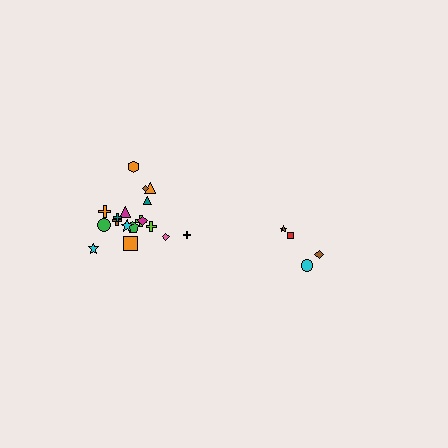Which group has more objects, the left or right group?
The left group.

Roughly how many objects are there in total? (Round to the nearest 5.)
Roughly 20 objects in total.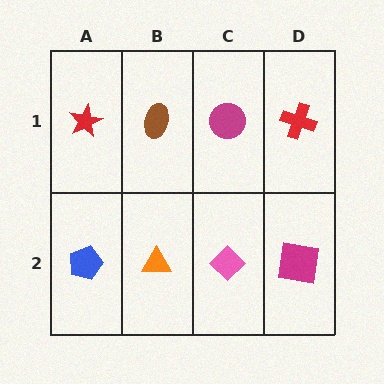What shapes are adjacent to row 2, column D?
A red cross (row 1, column D), a pink diamond (row 2, column C).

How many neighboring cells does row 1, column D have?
2.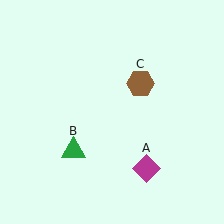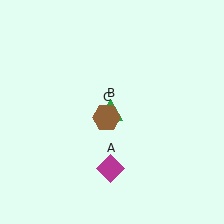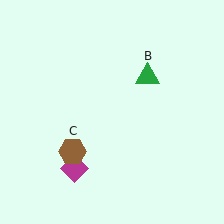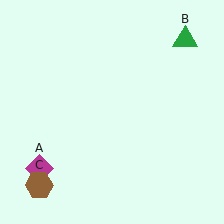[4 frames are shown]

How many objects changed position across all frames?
3 objects changed position: magenta diamond (object A), green triangle (object B), brown hexagon (object C).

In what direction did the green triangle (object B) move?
The green triangle (object B) moved up and to the right.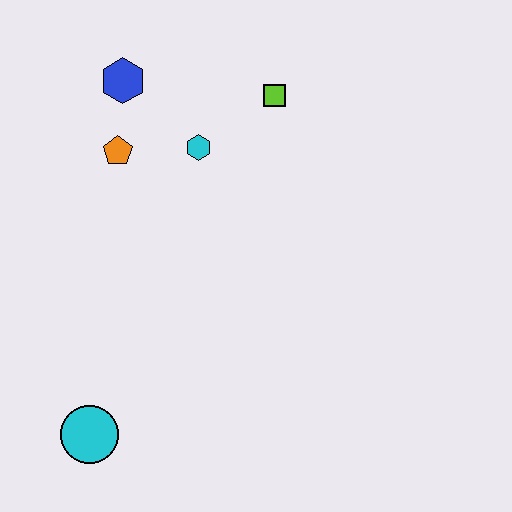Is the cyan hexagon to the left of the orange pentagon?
No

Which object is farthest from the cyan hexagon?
The cyan circle is farthest from the cyan hexagon.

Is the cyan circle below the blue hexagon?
Yes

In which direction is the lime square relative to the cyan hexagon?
The lime square is to the right of the cyan hexagon.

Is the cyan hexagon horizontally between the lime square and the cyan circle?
Yes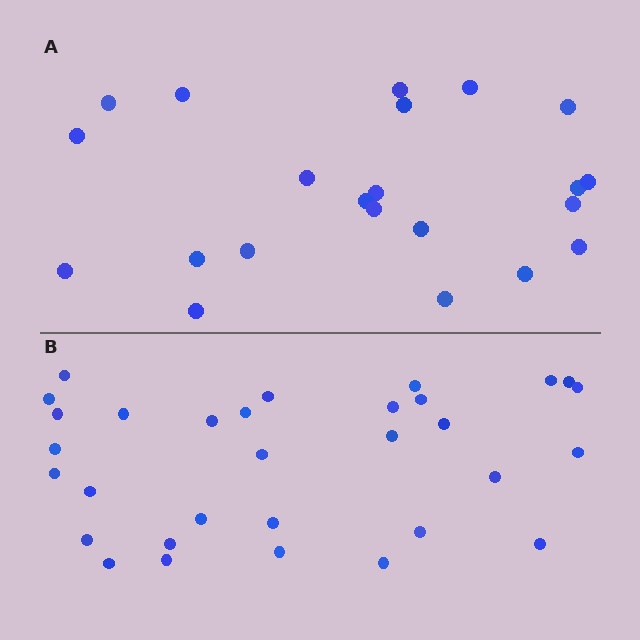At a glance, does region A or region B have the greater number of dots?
Region B (the bottom region) has more dots.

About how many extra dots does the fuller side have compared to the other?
Region B has roughly 8 or so more dots than region A.